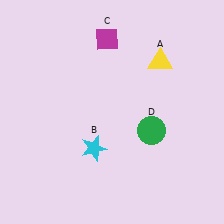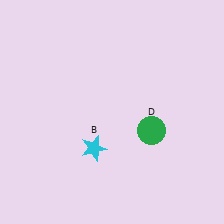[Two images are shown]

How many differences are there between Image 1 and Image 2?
There are 2 differences between the two images.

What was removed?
The magenta diamond (C), the yellow triangle (A) were removed in Image 2.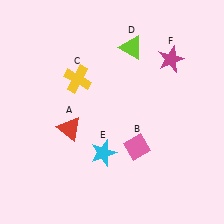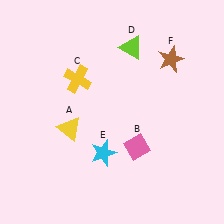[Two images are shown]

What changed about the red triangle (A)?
In Image 1, A is red. In Image 2, it changed to yellow.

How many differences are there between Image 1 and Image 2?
There are 2 differences between the two images.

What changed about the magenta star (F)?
In Image 1, F is magenta. In Image 2, it changed to brown.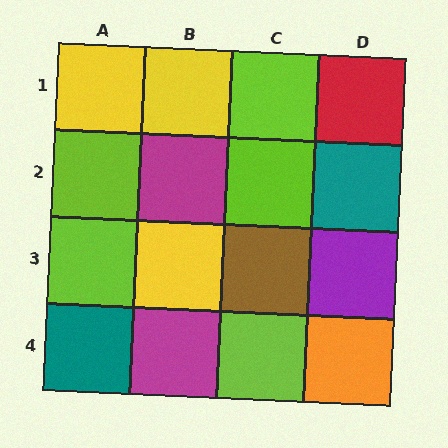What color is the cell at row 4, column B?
Magenta.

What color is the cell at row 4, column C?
Lime.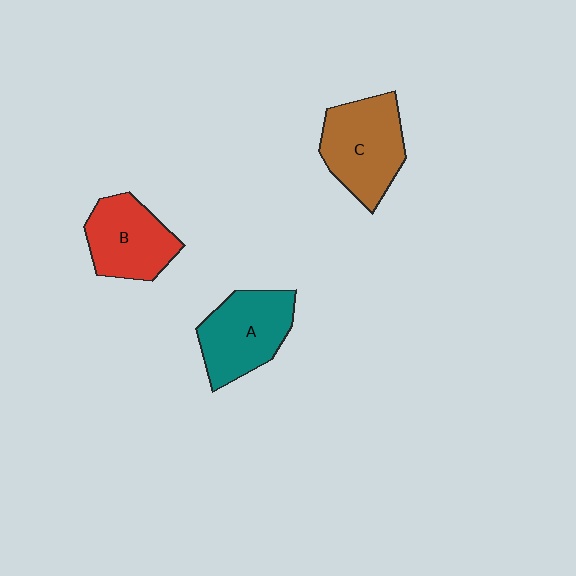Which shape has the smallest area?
Shape B (red).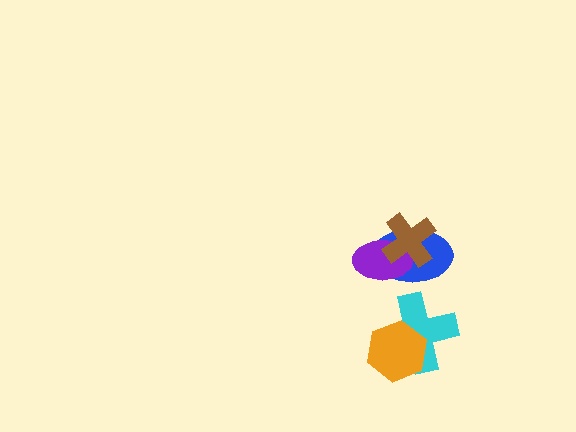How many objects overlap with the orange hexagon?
1 object overlaps with the orange hexagon.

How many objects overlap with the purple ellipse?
2 objects overlap with the purple ellipse.